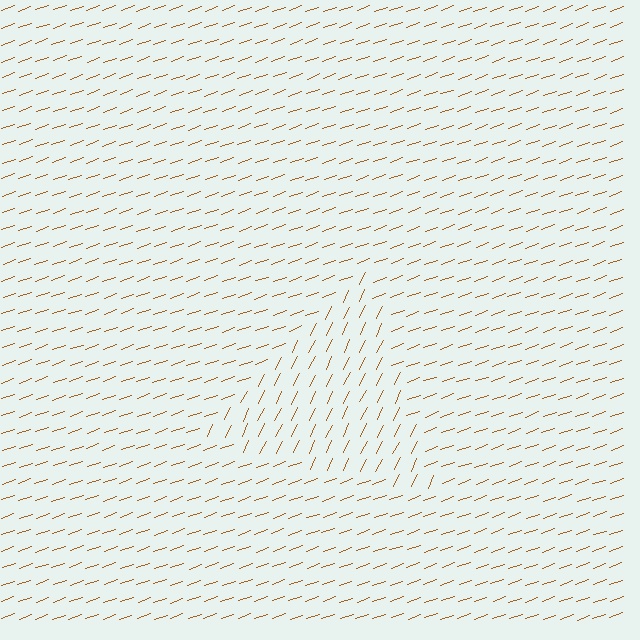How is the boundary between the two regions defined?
The boundary is defined purely by a change in line orientation (approximately 45 degrees difference). All lines are the same color and thickness.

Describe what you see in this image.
The image is filled with small brown line segments. A triangle region in the image has lines oriented differently from the surrounding lines, creating a visible texture boundary.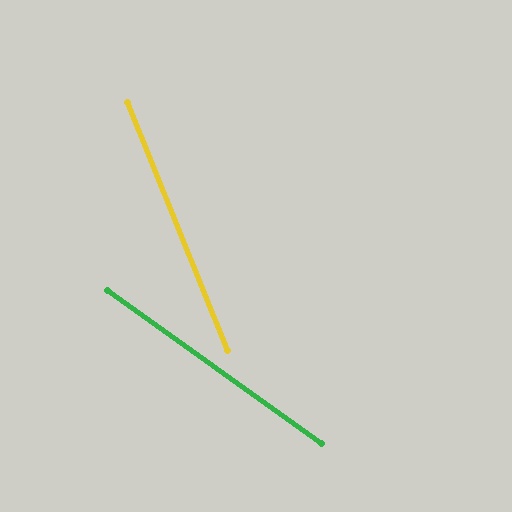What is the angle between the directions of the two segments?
Approximately 32 degrees.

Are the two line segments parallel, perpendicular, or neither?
Neither parallel nor perpendicular — they differ by about 32°.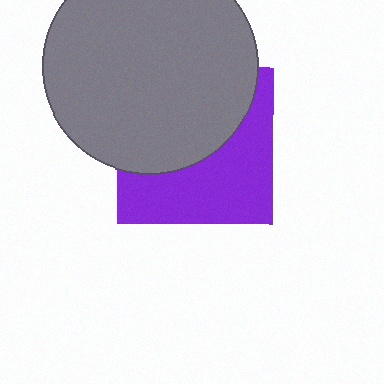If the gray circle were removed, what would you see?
You would see the complete purple square.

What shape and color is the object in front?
The object in front is a gray circle.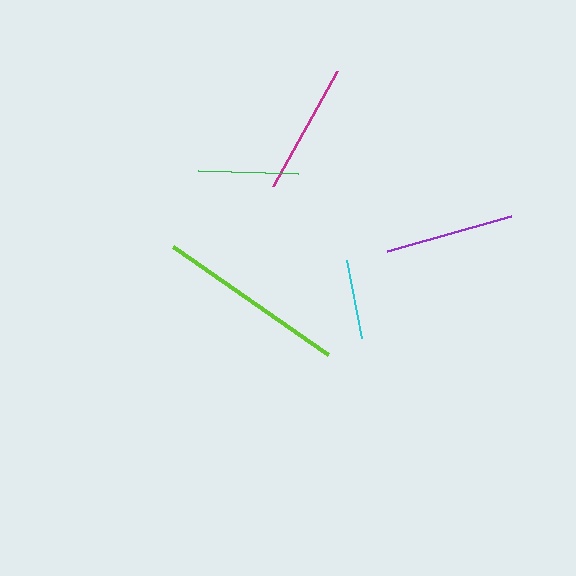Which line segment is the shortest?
The cyan line is the shortest at approximately 79 pixels.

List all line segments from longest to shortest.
From longest to shortest: lime, magenta, purple, green, cyan.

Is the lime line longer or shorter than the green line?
The lime line is longer than the green line.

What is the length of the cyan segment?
The cyan segment is approximately 79 pixels long.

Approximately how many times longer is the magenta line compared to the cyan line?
The magenta line is approximately 1.7 times the length of the cyan line.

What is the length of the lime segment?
The lime segment is approximately 189 pixels long.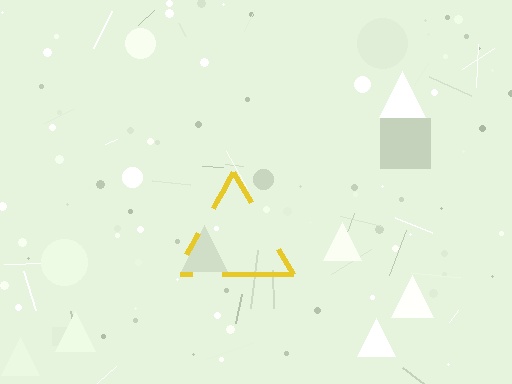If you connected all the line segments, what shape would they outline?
They would outline a triangle.